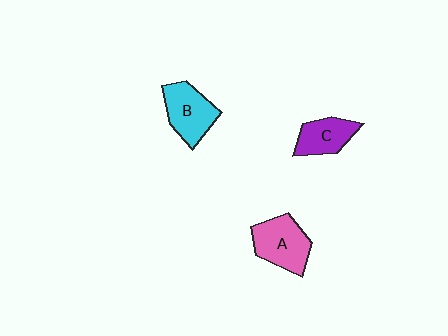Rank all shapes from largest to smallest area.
From largest to smallest: A (pink), B (cyan), C (purple).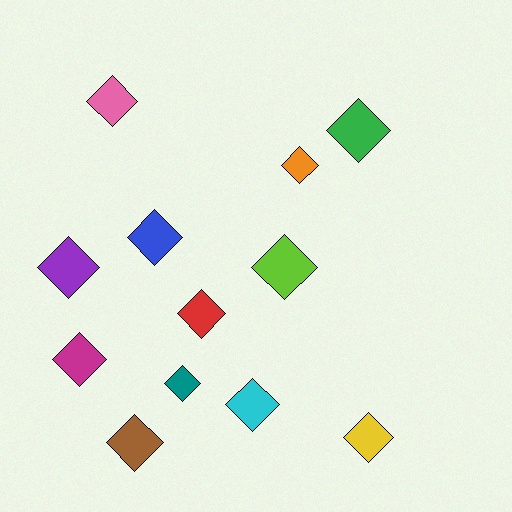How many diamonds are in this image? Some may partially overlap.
There are 12 diamonds.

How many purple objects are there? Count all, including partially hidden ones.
There is 1 purple object.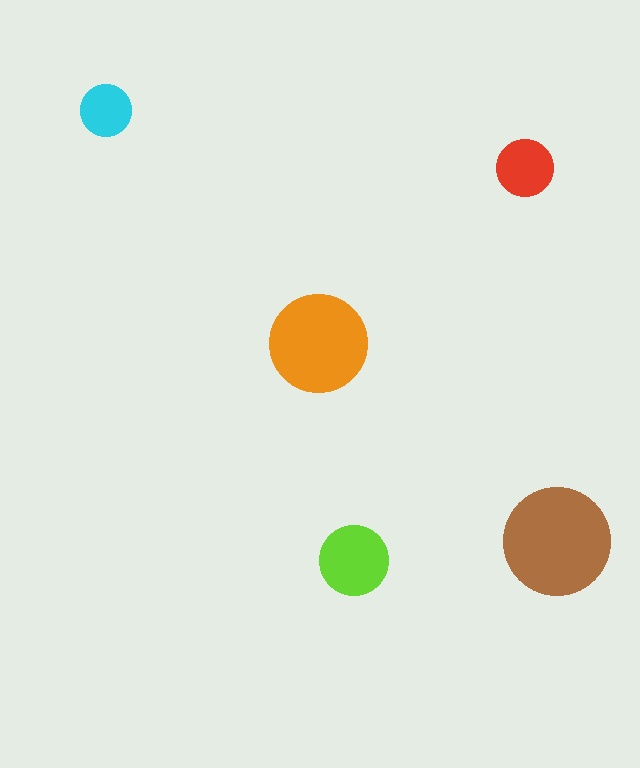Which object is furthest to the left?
The cyan circle is leftmost.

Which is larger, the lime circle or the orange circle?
The orange one.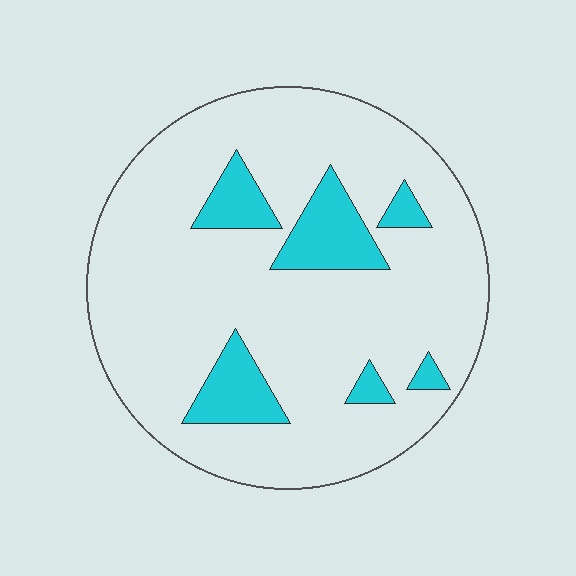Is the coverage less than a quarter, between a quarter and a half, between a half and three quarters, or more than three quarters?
Less than a quarter.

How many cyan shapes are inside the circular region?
6.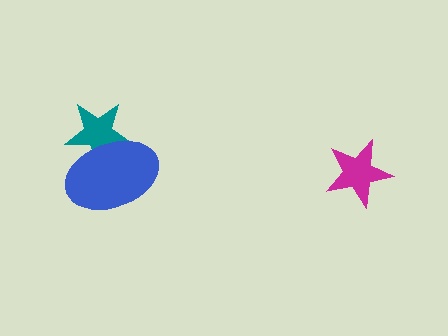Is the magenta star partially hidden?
No, no other shape covers it.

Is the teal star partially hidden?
Yes, it is partially covered by another shape.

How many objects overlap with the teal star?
1 object overlaps with the teal star.